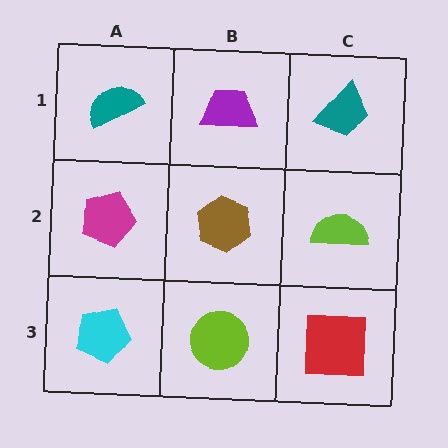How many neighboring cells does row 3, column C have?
2.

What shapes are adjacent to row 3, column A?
A magenta pentagon (row 2, column A), a lime circle (row 3, column B).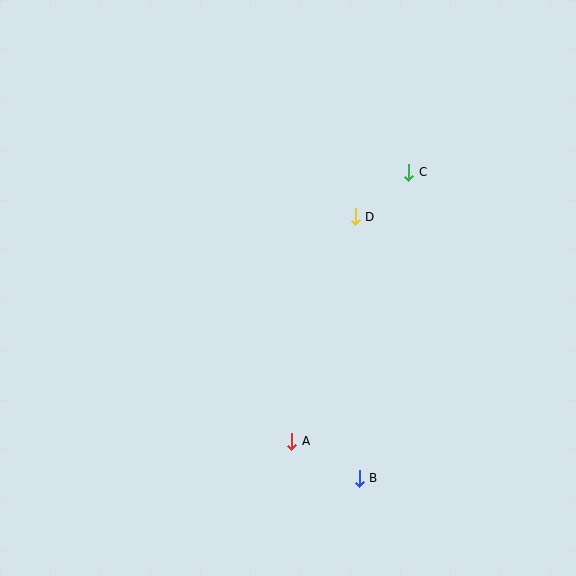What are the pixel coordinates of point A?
Point A is at (292, 441).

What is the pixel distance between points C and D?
The distance between C and D is 69 pixels.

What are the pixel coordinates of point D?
Point D is at (355, 217).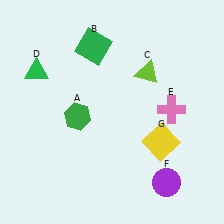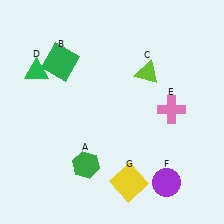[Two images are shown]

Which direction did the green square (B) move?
The green square (B) moved left.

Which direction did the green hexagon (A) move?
The green hexagon (A) moved down.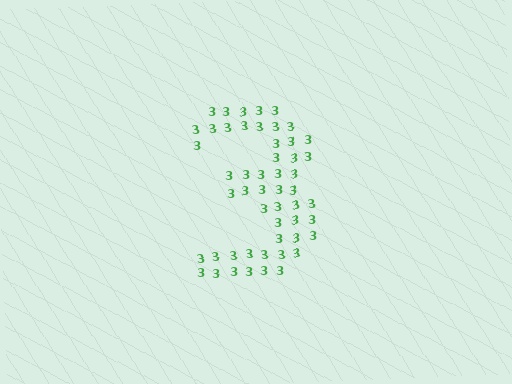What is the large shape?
The large shape is the digit 3.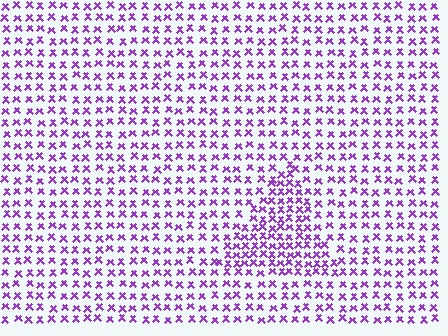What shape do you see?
I see a triangle.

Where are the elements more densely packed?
The elements are more densely packed inside the triangle boundary.